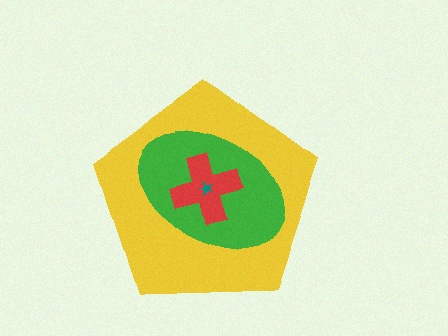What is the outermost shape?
The yellow pentagon.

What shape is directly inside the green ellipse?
The red cross.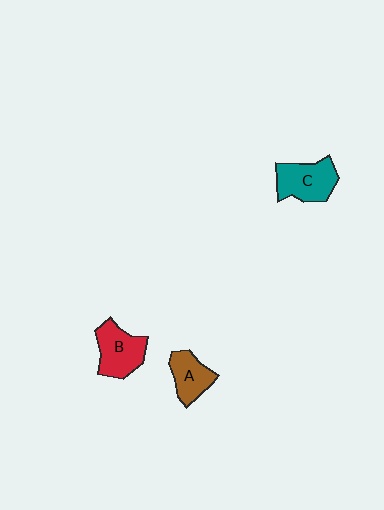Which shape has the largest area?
Shape C (teal).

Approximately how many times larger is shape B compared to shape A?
Approximately 1.3 times.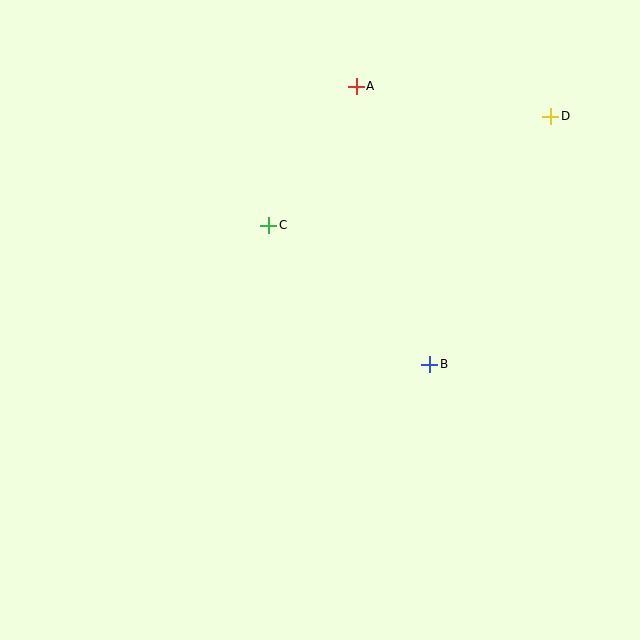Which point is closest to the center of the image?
Point C at (269, 225) is closest to the center.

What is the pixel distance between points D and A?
The distance between D and A is 197 pixels.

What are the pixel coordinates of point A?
Point A is at (356, 86).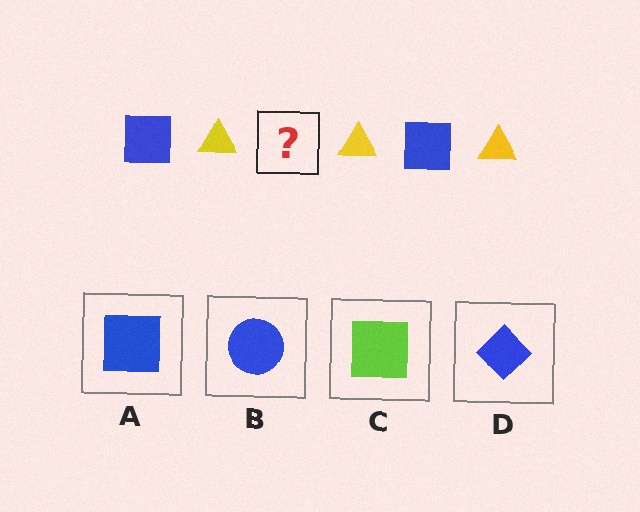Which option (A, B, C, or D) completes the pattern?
A.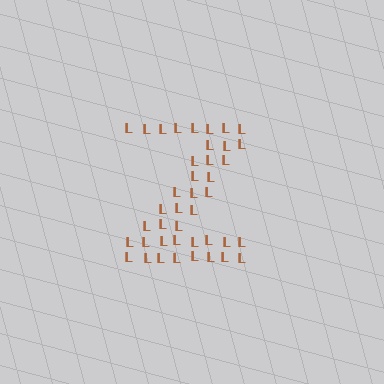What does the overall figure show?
The overall figure shows the letter Z.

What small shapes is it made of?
It is made of small letter L's.